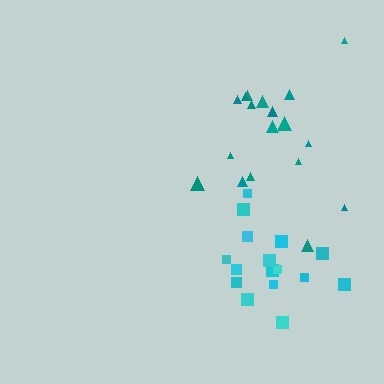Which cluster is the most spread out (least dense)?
Teal.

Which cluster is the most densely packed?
Cyan.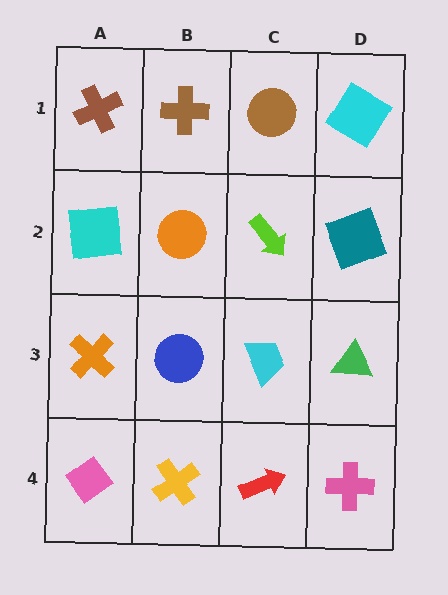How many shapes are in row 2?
4 shapes.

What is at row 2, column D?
A teal square.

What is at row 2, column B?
An orange circle.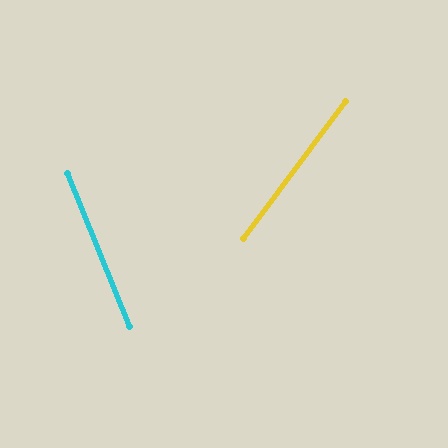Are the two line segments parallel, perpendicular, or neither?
Neither parallel nor perpendicular — they differ by about 59°.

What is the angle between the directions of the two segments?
Approximately 59 degrees.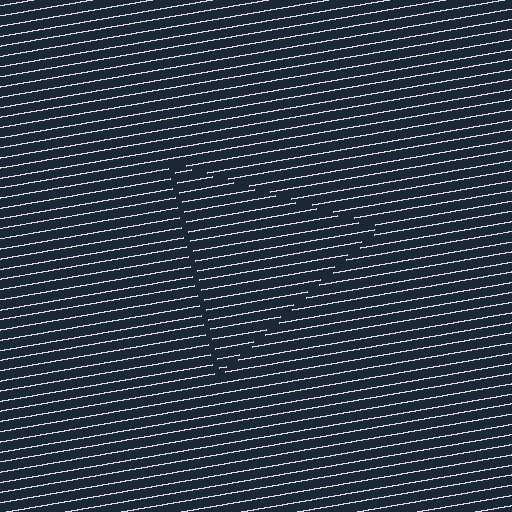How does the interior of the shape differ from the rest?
The interior of the shape contains the same grating, shifted by half a period — the contour is defined by the phase discontinuity where line-ends from the inner and outer gratings abut.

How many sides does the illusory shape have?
3 sides — the line-ends trace a triangle.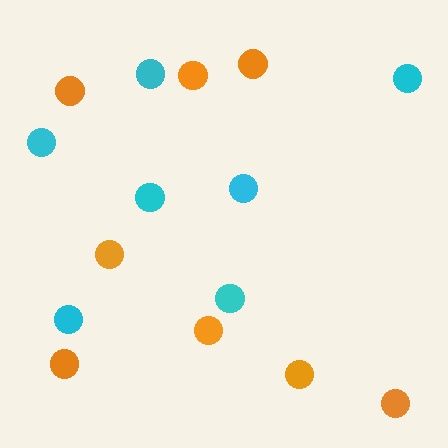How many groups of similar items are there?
There are 2 groups: one group of cyan circles (7) and one group of orange circles (8).